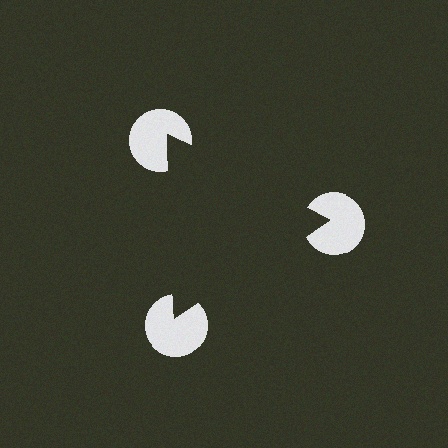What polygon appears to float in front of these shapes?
An illusory triangle — its edges are inferred from the aligned wedge cuts in the pac-man discs, not physically drawn.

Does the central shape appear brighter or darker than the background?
It typically appears slightly darker than the background, even though no actual brightness change is drawn.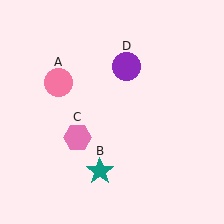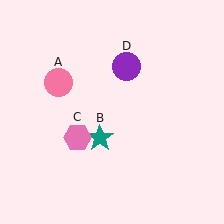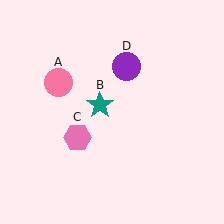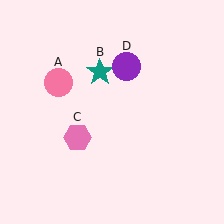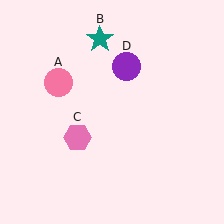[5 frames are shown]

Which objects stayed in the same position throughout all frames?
Pink circle (object A) and pink hexagon (object C) and purple circle (object D) remained stationary.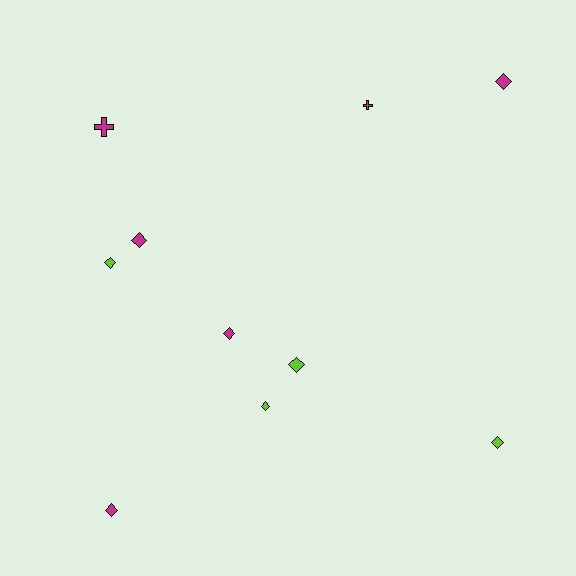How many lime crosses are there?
There are no lime crosses.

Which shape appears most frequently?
Diamond, with 8 objects.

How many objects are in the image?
There are 10 objects.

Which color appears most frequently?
Magenta, with 6 objects.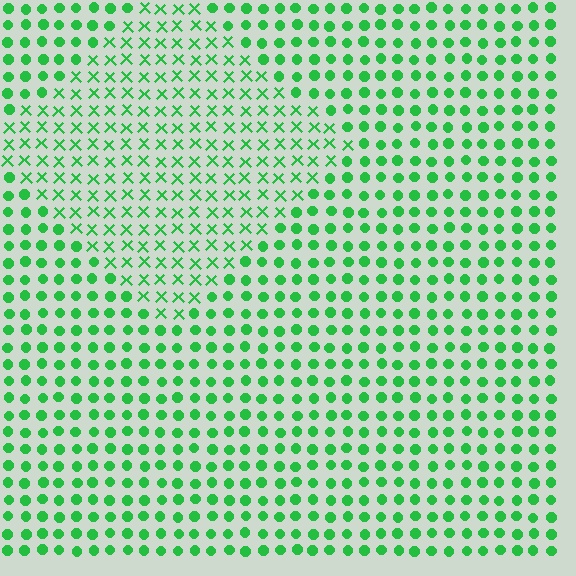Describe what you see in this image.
The image is filled with small green elements arranged in a uniform grid. A diamond-shaped region contains X marks, while the surrounding area contains circles. The boundary is defined purely by the change in element shape.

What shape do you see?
I see a diamond.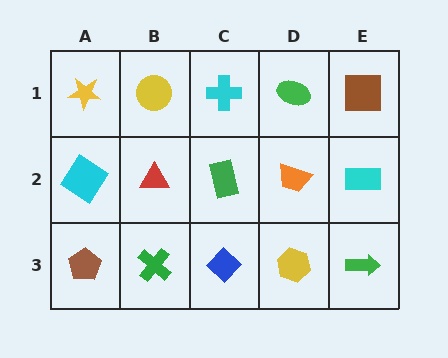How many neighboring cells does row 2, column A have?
3.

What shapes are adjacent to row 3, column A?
A cyan diamond (row 2, column A), a green cross (row 3, column B).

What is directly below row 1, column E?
A cyan rectangle.